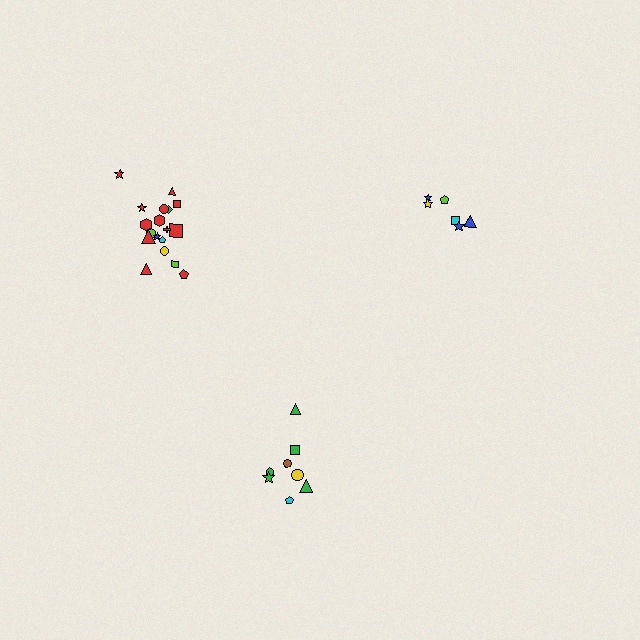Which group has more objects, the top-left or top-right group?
The top-left group.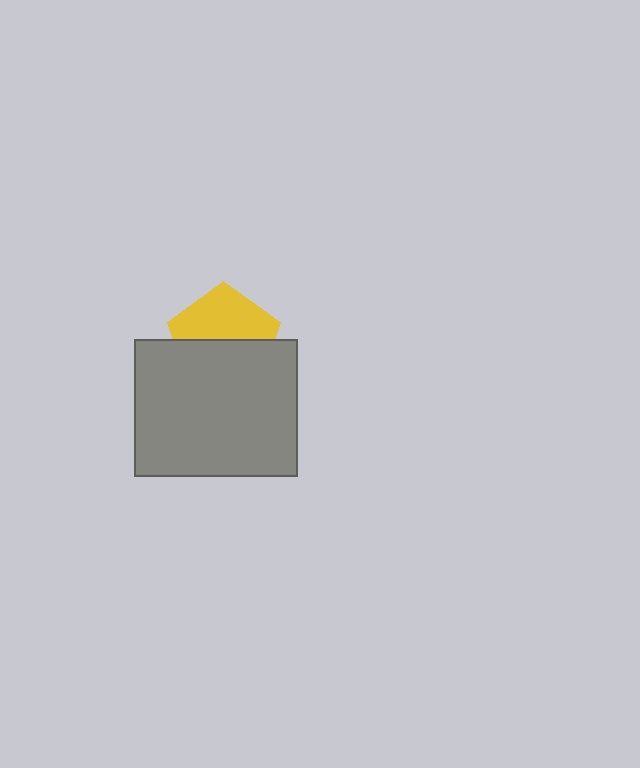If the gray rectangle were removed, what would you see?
You would see the complete yellow pentagon.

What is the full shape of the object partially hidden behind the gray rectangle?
The partially hidden object is a yellow pentagon.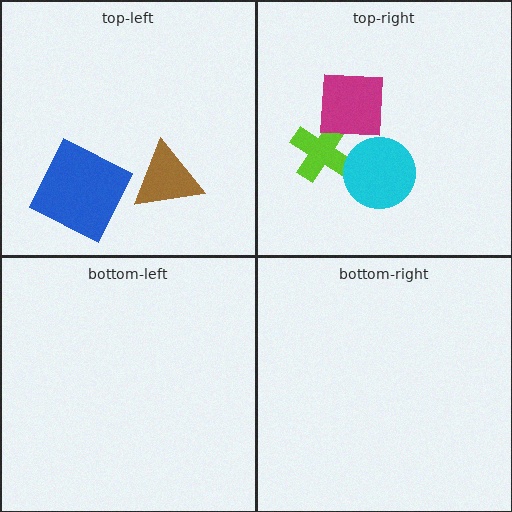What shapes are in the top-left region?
The blue square, the brown triangle.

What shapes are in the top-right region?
The lime cross, the cyan circle, the magenta square.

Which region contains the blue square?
The top-left region.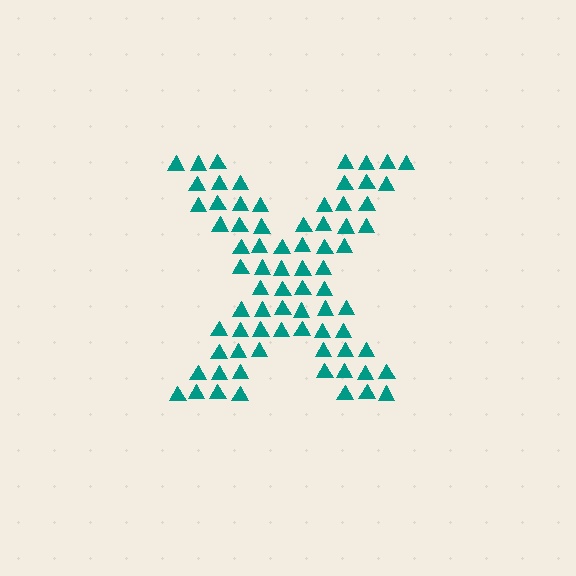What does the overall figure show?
The overall figure shows the letter X.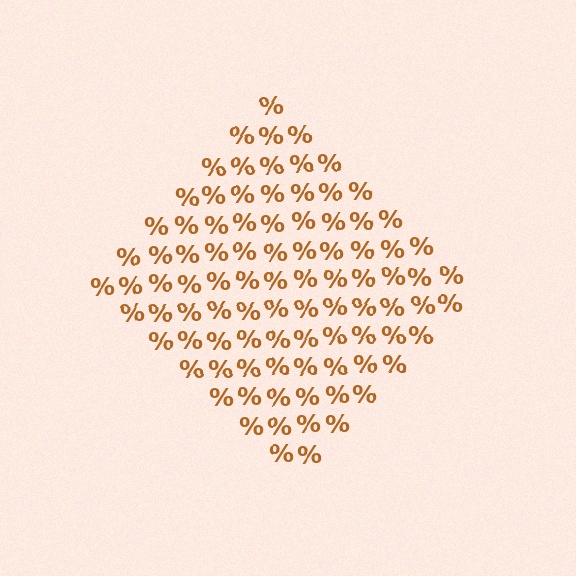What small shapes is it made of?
It is made of small percent signs.